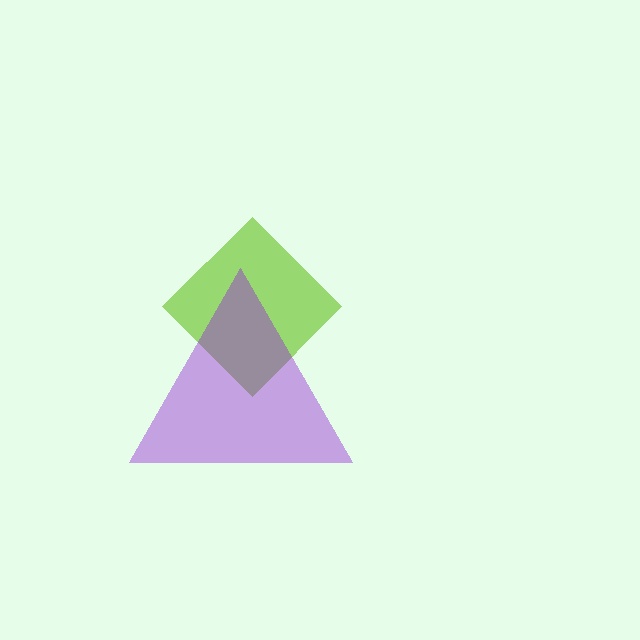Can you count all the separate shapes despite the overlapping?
Yes, there are 2 separate shapes.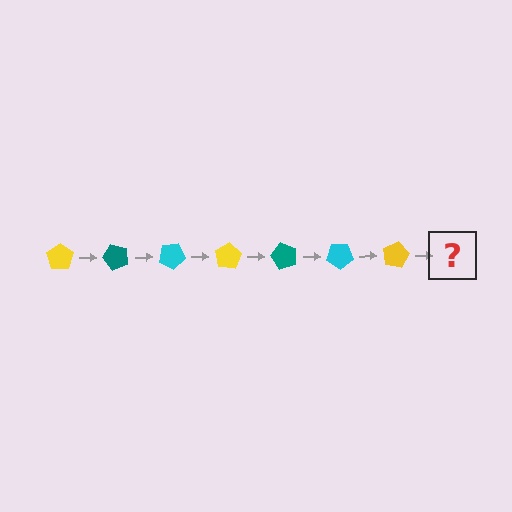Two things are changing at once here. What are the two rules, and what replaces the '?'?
The two rules are that it rotates 50 degrees each step and the color cycles through yellow, teal, and cyan. The '?' should be a teal pentagon, rotated 350 degrees from the start.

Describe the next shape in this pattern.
It should be a teal pentagon, rotated 350 degrees from the start.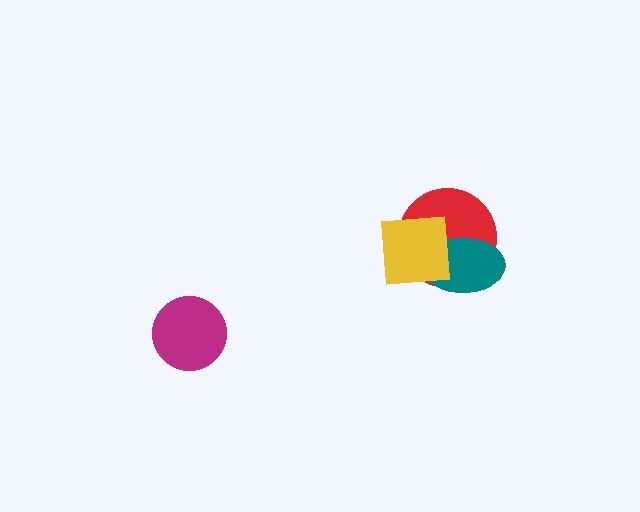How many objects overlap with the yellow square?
2 objects overlap with the yellow square.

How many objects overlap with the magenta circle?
0 objects overlap with the magenta circle.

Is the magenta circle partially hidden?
No, no other shape covers it.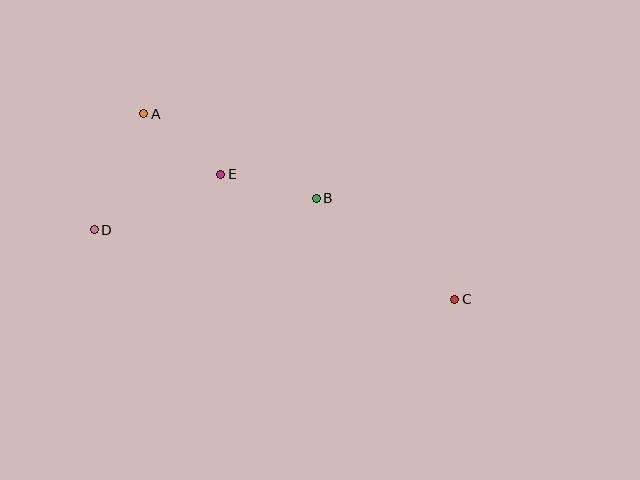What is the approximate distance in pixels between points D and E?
The distance between D and E is approximately 138 pixels.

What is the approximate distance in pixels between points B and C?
The distance between B and C is approximately 172 pixels.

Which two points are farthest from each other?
Points C and D are farthest from each other.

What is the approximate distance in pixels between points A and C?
The distance between A and C is approximately 362 pixels.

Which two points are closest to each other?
Points A and E are closest to each other.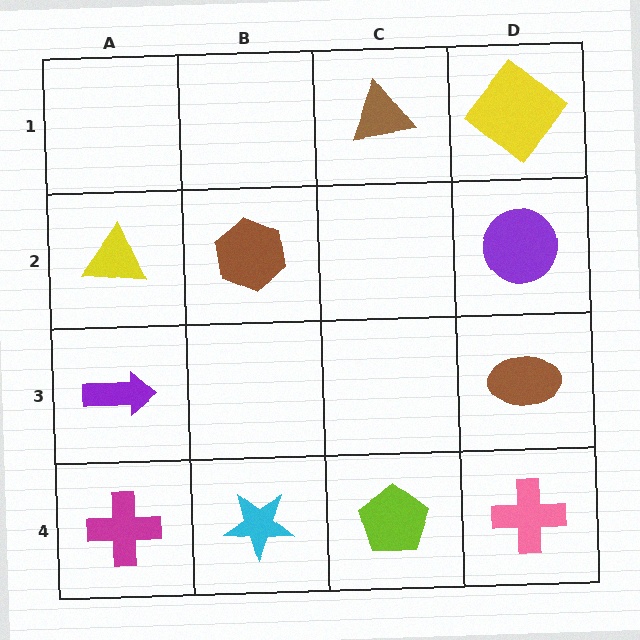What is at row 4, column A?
A magenta cross.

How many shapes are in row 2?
3 shapes.